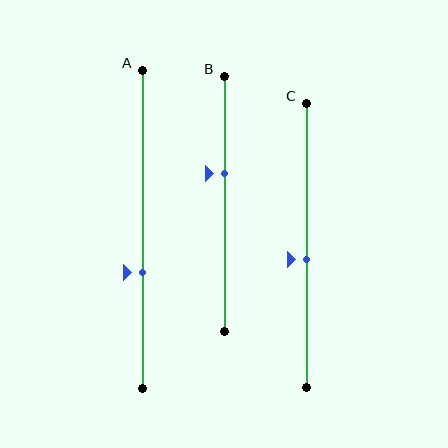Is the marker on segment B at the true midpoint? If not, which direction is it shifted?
No, the marker on segment B is shifted upward by about 12% of the segment length.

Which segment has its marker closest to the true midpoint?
Segment C has its marker closest to the true midpoint.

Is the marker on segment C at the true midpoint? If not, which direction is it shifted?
No, the marker on segment C is shifted downward by about 5% of the segment length.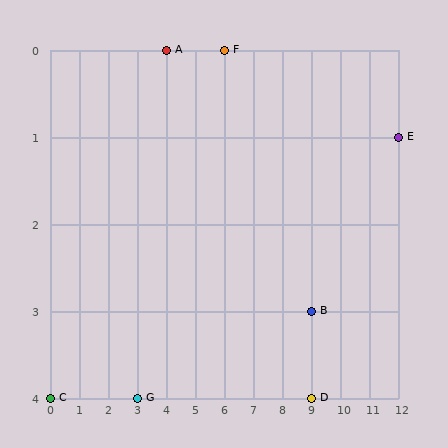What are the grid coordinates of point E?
Point E is at grid coordinates (12, 1).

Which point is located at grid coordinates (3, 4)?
Point G is at (3, 4).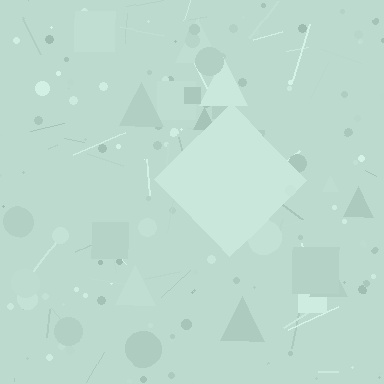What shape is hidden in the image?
A diamond is hidden in the image.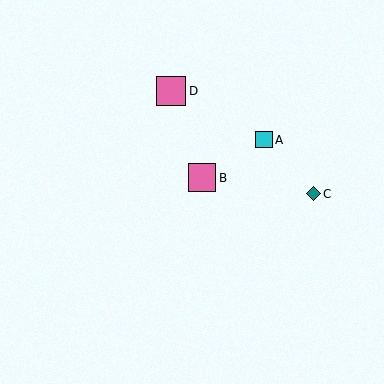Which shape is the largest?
The pink square (labeled D) is the largest.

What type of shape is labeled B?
Shape B is a pink square.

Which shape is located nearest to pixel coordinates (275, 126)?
The cyan square (labeled A) at (264, 140) is nearest to that location.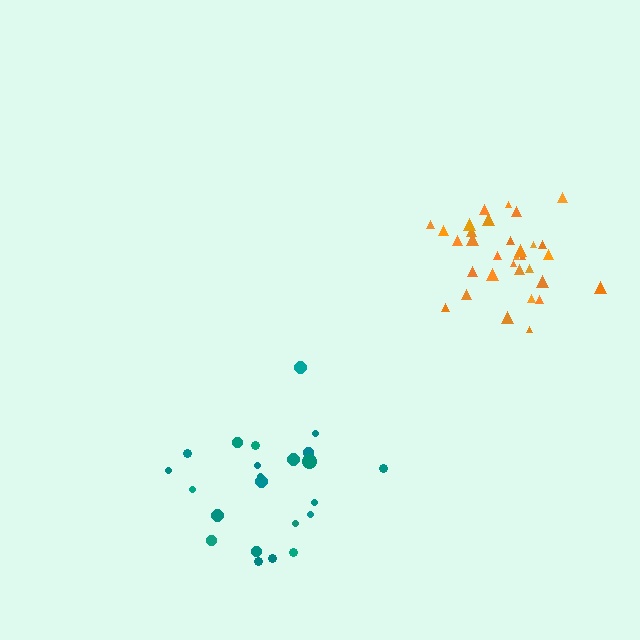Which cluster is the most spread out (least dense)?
Teal.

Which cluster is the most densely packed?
Orange.